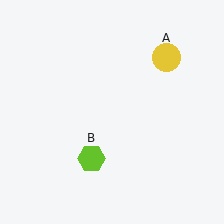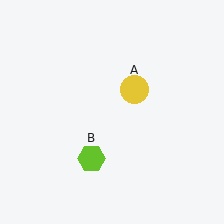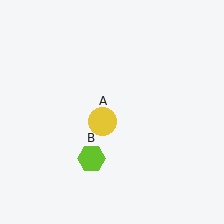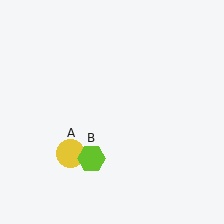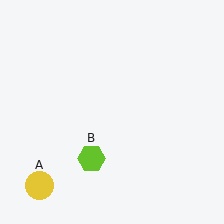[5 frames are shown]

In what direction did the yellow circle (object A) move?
The yellow circle (object A) moved down and to the left.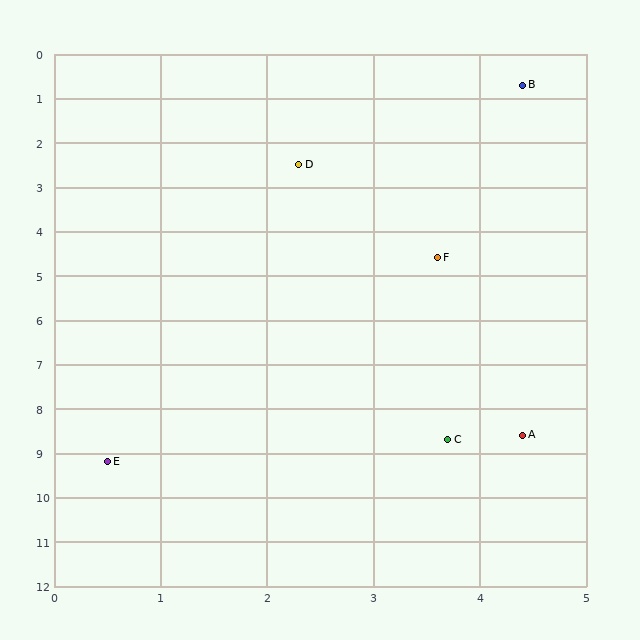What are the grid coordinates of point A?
Point A is at approximately (4.4, 8.6).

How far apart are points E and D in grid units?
Points E and D are about 6.9 grid units apart.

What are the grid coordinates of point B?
Point B is at approximately (4.4, 0.7).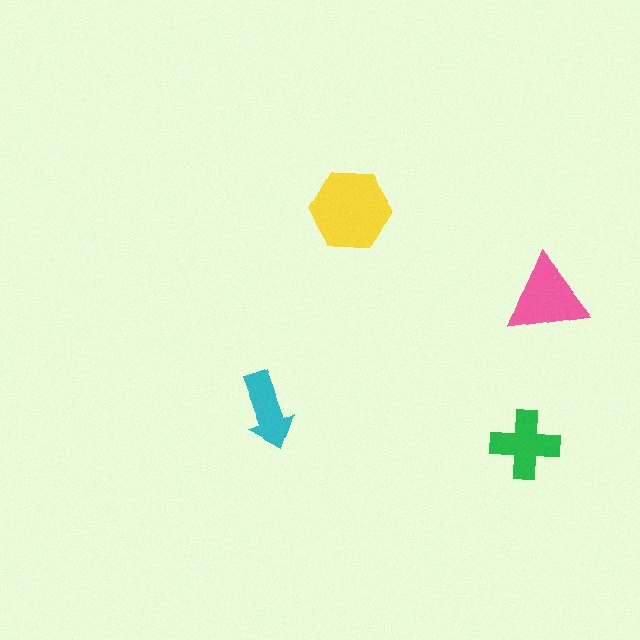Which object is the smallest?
The cyan arrow.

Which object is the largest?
The yellow hexagon.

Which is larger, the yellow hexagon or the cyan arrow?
The yellow hexagon.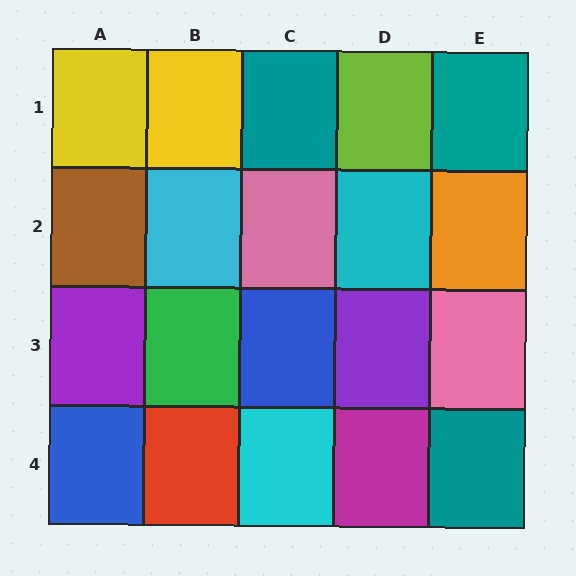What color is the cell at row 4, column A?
Blue.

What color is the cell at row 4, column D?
Magenta.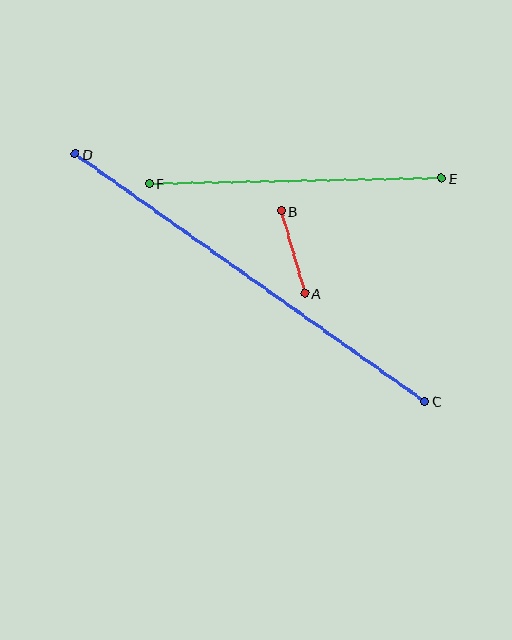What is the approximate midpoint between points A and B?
The midpoint is at approximately (293, 252) pixels.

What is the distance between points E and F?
The distance is approximately 293 pixels.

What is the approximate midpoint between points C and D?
The midpoint is at approximately (250, 277) pixels.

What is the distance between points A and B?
The distance is approximately 86 pixels.